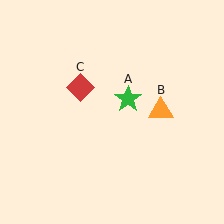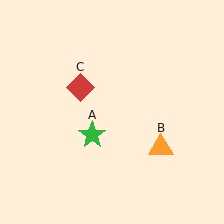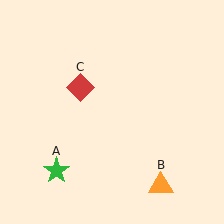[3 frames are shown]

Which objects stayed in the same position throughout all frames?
Red diamond (object C) remained stationary.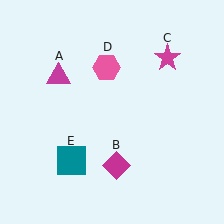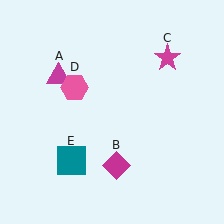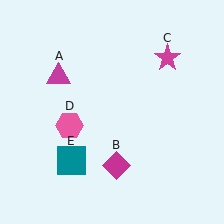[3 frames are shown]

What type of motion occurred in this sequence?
The pink hexagon (object D) rotated counterclockwise around the center of the scene.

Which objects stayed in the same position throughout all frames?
Magenta triangle (object A) and magenta diamond (object B) and magenta star (object C) and teal square (object E) remained stationary.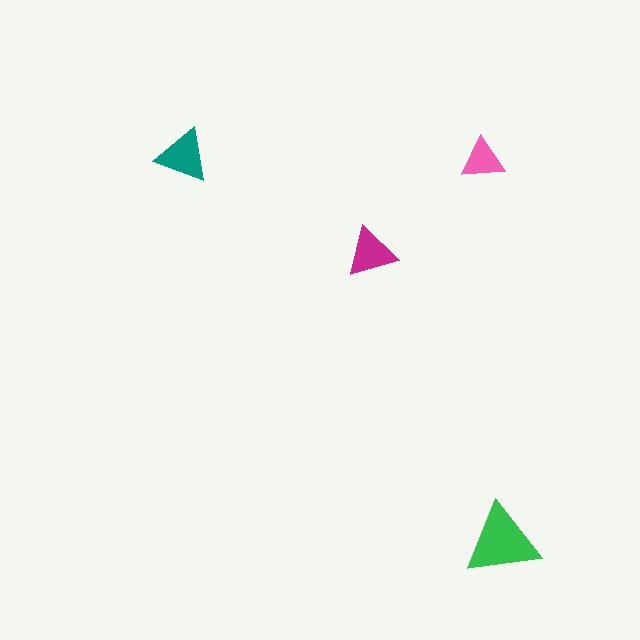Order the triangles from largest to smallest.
the green one, the teal one, the magenta one, the pink one.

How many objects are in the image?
There are 4 objects in the image.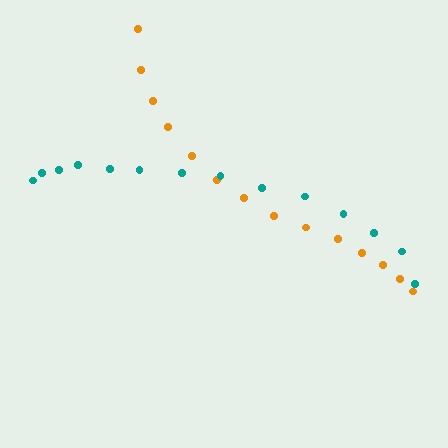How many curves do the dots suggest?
There are 2 distinct paths.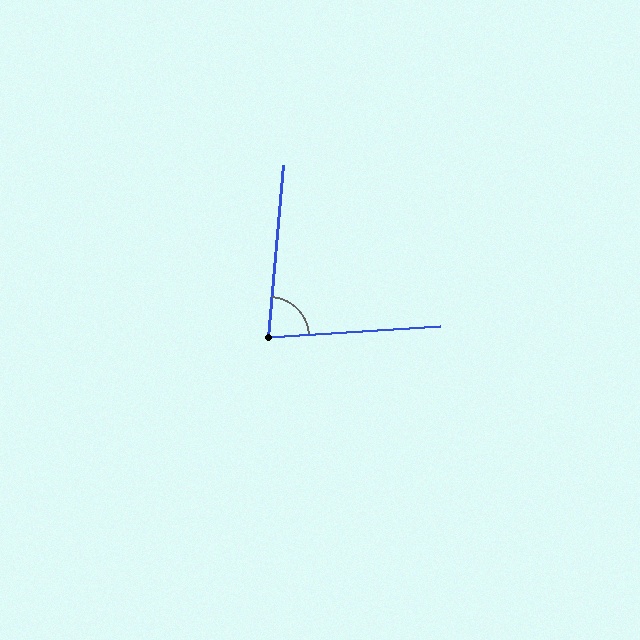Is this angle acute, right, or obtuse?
It is acute.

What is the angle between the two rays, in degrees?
Approximately 81 degrees.